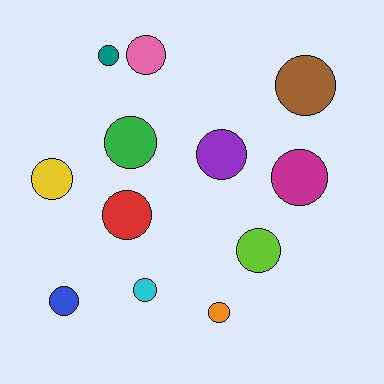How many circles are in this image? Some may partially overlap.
There are 12 circles.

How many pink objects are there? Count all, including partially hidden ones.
There is 1 pink object.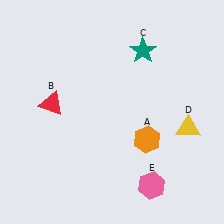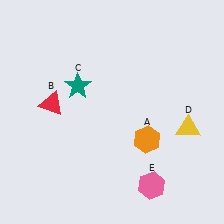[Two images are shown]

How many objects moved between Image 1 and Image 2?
1 object moved between the two images.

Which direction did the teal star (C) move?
The teal star (C) moved left.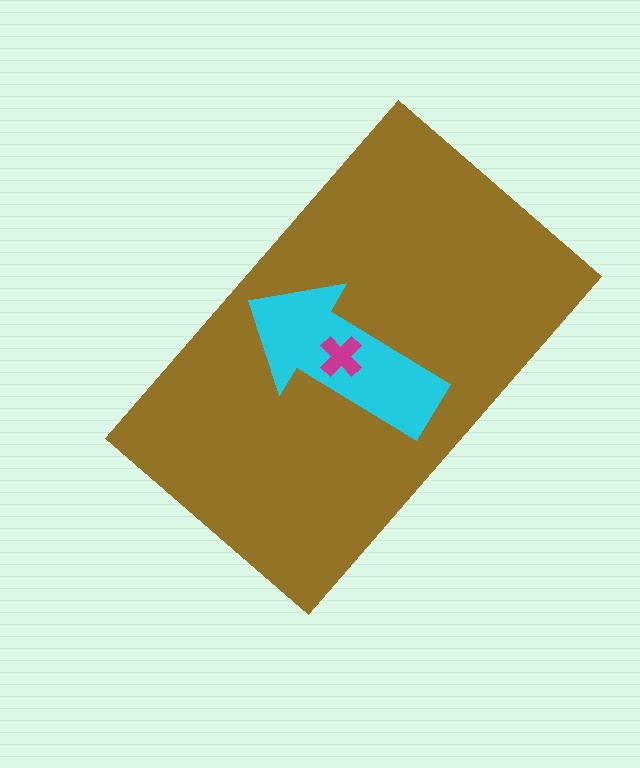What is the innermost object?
The magenta cross.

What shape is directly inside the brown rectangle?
The cyan arrow.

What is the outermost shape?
The brown rectangle.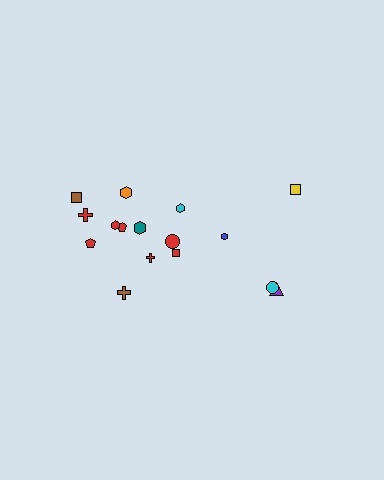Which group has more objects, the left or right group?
The left group.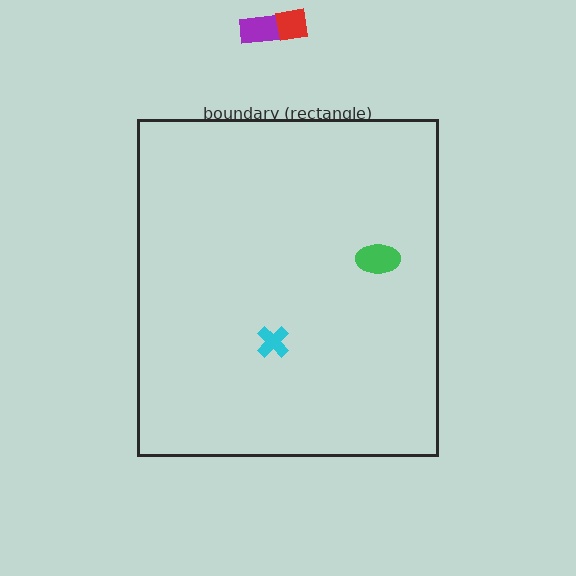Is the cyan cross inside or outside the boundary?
Inside.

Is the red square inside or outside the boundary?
Outside.